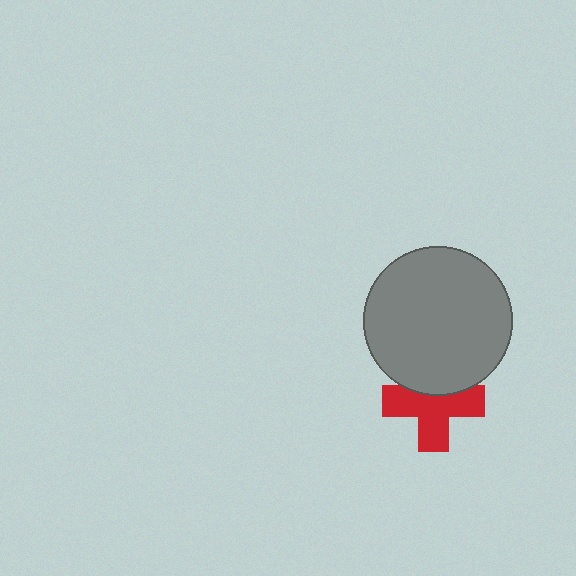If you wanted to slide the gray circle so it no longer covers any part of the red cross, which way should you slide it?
Slide it up — that is the most direct way to separate the two shapes.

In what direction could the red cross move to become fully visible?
The red cross could move down. That would shift it out from behind the gray circle entirely.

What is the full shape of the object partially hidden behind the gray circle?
The partially hidden object is a red cross.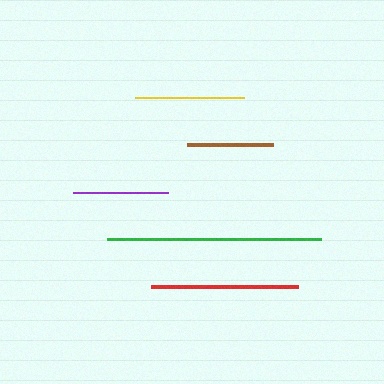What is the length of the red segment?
The red segment is approximately 148 pixels long.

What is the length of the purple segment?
The purple segment is approximately 96 pixels long.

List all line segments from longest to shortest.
From longest to shortest: green, red, yellow, purple, brown.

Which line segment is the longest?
The green line is the longest at approximately 214 pixels.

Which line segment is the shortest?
The brown line is the shortest at approximately 85 pixels.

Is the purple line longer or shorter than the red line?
The red line is longer than the purple line.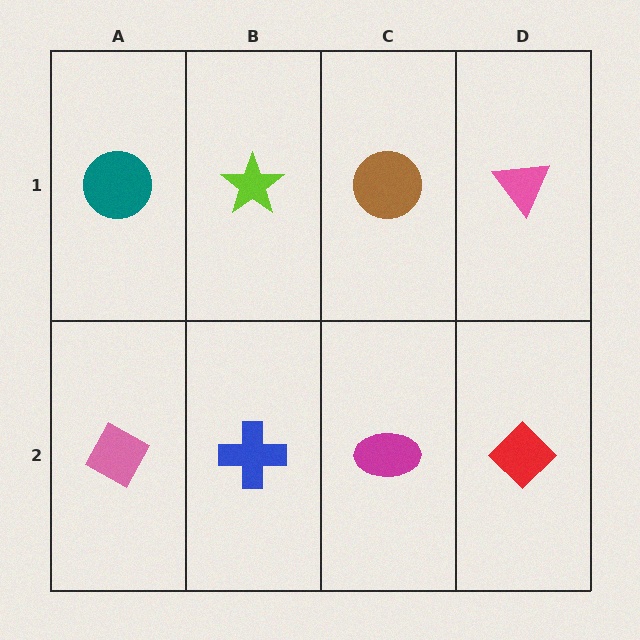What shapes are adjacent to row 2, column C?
A brown circle (row 1, column C), a blue cross (row 2, column B), a red diamond (row 2, column D).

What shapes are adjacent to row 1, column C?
A magenta ellipse (row 2, column C), a lime star (row 1, column B), a pink triangle (row 1, column D).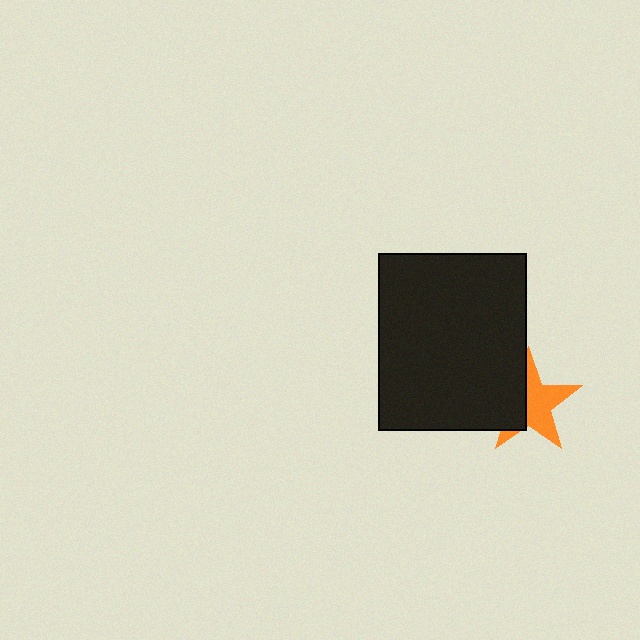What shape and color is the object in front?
The object in front is a black rectangle.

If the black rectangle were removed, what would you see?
You would see the complete orange star.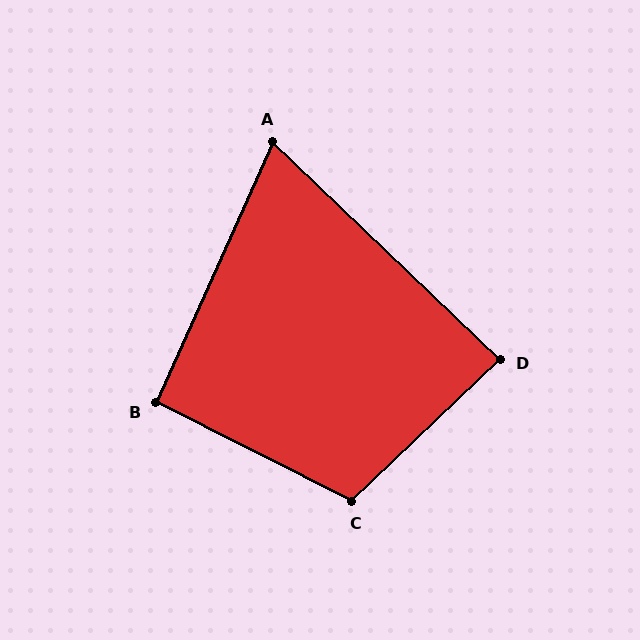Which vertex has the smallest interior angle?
A, at approximately 71 degrees.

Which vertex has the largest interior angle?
C, at approximately 109 degrees.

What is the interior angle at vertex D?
Approximately 88 degrees (approximately right).